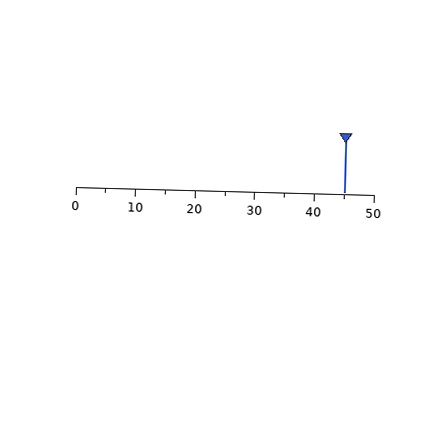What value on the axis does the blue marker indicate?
The marker indicates approximately 45.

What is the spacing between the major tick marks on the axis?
The major ticks are spaced 10 apart.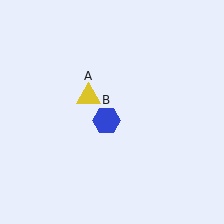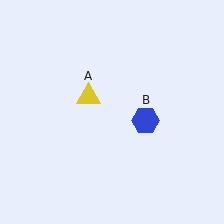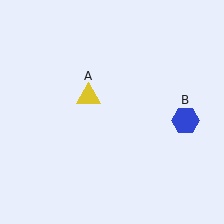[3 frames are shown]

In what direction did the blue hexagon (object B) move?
The blue hexagon (object B) moved right.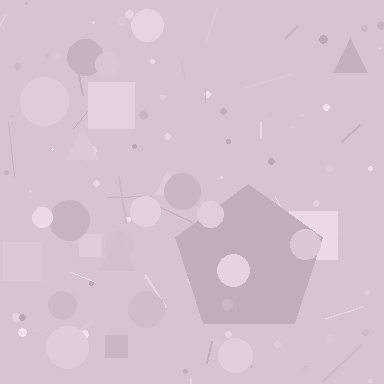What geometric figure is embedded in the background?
A pentagon is embedded in the background.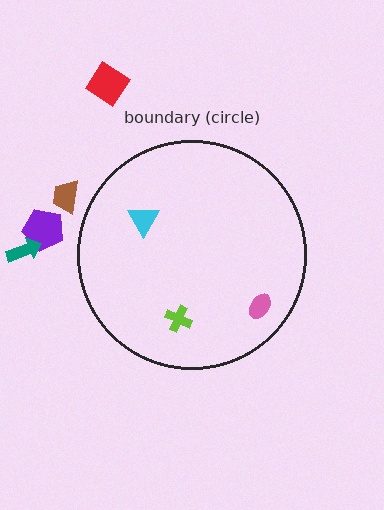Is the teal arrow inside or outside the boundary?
Outside.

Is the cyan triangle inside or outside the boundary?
Inside.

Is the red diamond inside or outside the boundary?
Outside.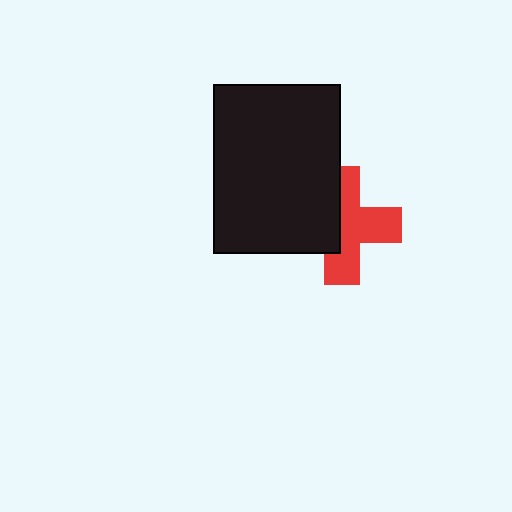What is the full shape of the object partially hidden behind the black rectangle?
The partially hidden object is a red cross.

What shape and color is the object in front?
The object in front is a black rectangle.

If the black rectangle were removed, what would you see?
You would see the complete red cross.